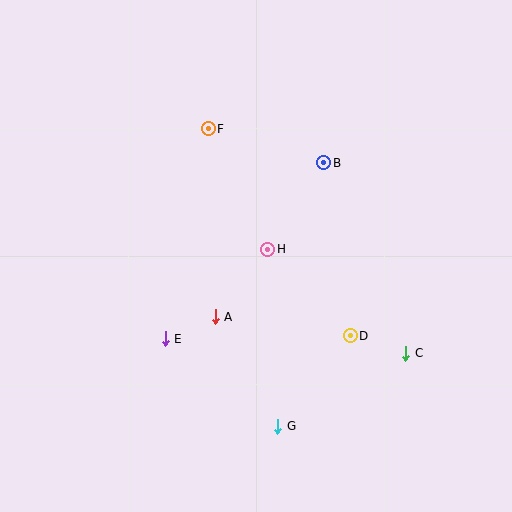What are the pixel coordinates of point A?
Point A is at (215, 317).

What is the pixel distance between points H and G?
The distance between H and G is 178 pixels.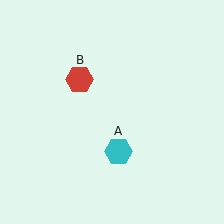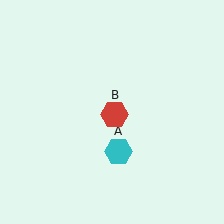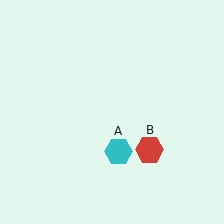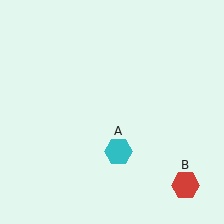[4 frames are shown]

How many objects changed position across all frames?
1 object changed position: red hexagon (object B).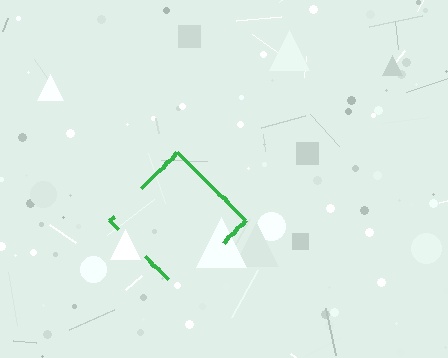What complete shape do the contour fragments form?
The contour fragments form a diamond.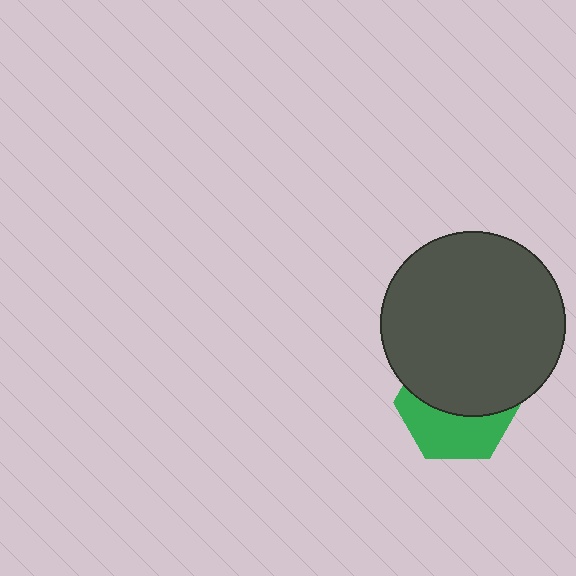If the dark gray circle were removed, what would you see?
You would see the complete green hexagon.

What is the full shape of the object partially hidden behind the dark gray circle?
The partially hidden object is a green hexagon.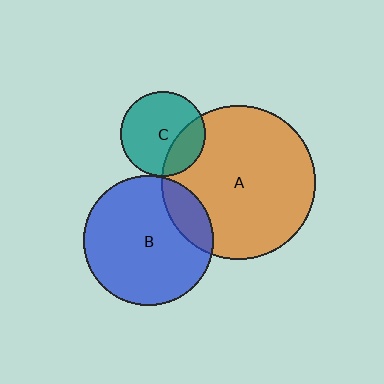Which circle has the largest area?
Circle A (orange).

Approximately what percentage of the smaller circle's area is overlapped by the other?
Approximately 25%.